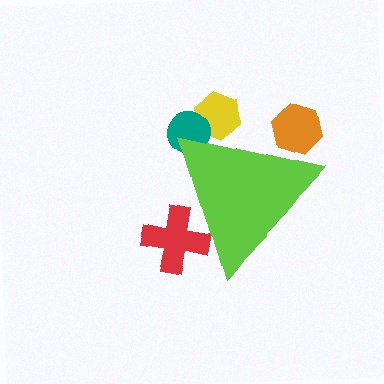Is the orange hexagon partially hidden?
Yes, the orange hexagon is partially hidden behind the lime triangle.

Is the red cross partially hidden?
Yes, the red cross is partially hidden behind the lime triangle.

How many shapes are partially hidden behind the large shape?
4 shapes are partially hidden.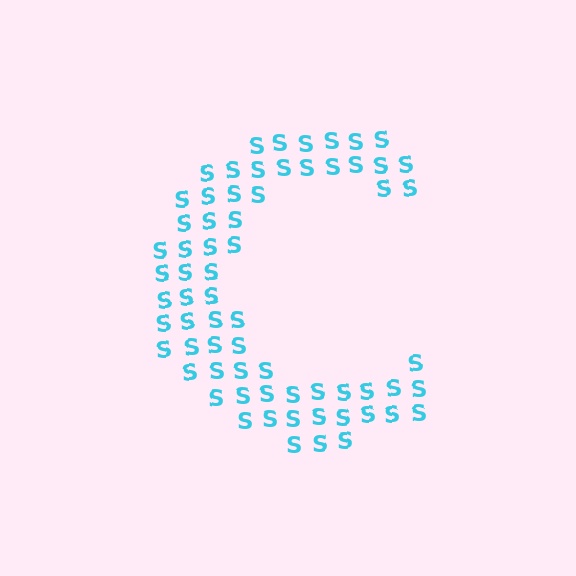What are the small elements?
The small elements are letter S's.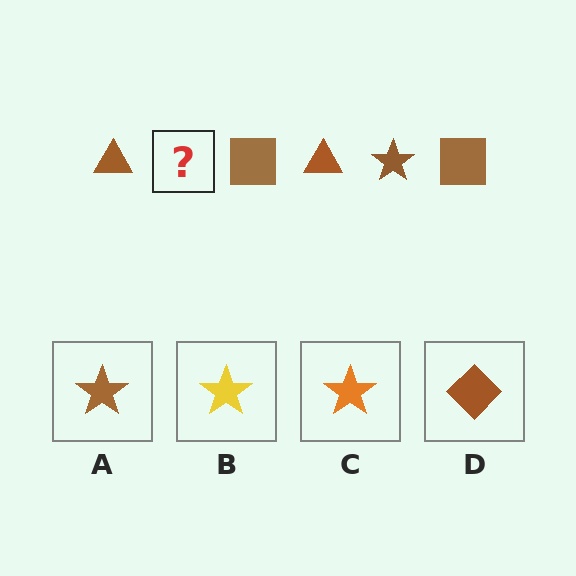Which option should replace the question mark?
Option A.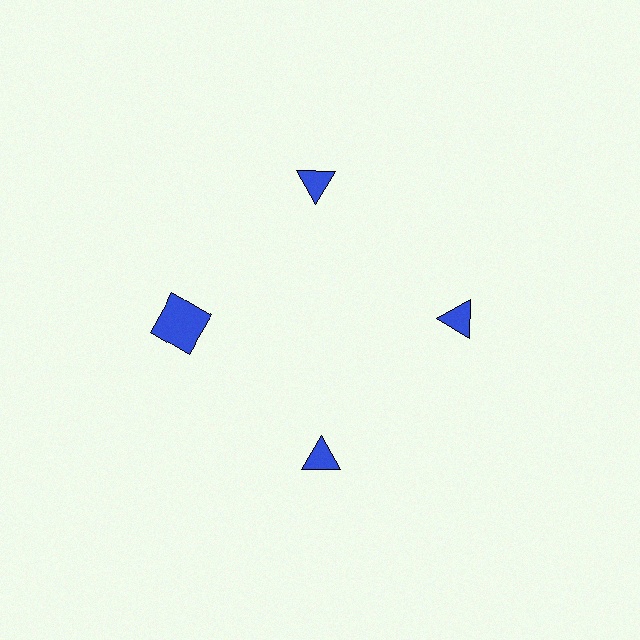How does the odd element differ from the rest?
It has a different shape: square instead of triangle.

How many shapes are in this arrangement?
There are 4 shapes arranged in a ring pattern.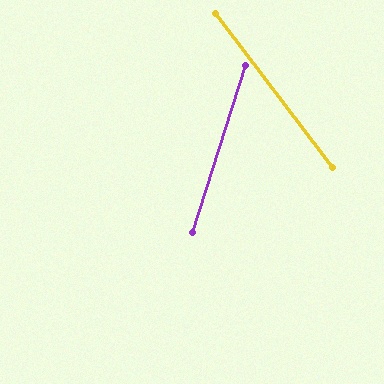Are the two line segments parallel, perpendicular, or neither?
Neither parallel nor perpendicular — they differ by about 55°.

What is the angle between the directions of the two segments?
Approximately 55 degrees.